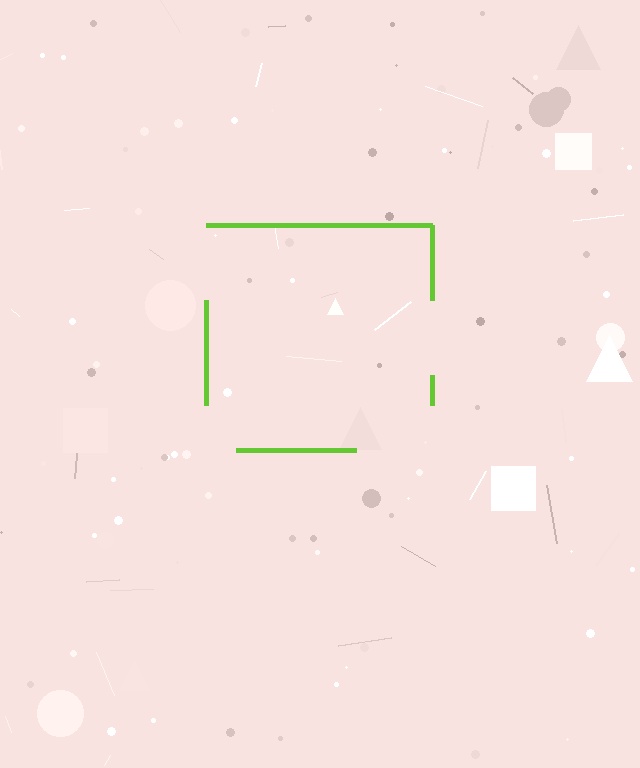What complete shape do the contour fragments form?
The contour fragments form a square.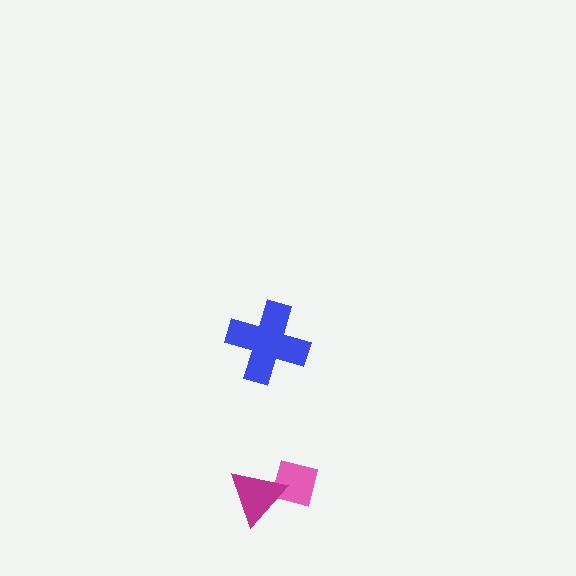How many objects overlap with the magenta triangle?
1 object overlaps with the magenta triangle.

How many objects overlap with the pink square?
1 object overlaps with the pink square.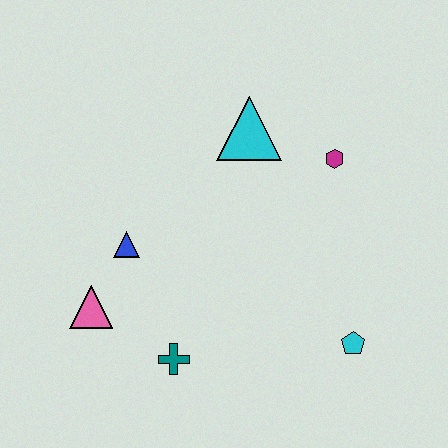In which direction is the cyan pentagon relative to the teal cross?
The cyan pentagon is to the right of the teal cross.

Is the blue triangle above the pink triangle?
Yes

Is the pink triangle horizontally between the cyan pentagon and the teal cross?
No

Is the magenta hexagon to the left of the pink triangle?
No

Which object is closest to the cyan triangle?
The magenta hexagon is closest to the cyan triangle.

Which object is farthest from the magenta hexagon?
The pink triangle is farthest from the magenta hexagon.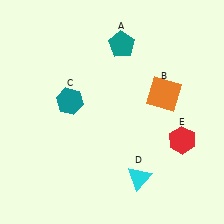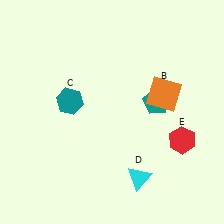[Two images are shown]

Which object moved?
The teal pentagon (A) moved down.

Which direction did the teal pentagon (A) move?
The teal pentagon (A) moved down.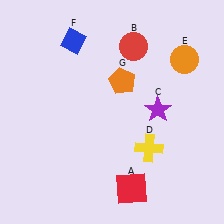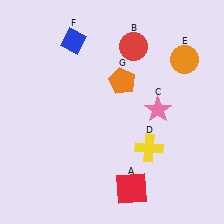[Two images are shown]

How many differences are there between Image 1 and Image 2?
There is 1 difference between the two images.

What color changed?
The star (C) changed from purple in Image 1 to pink in Image 2.